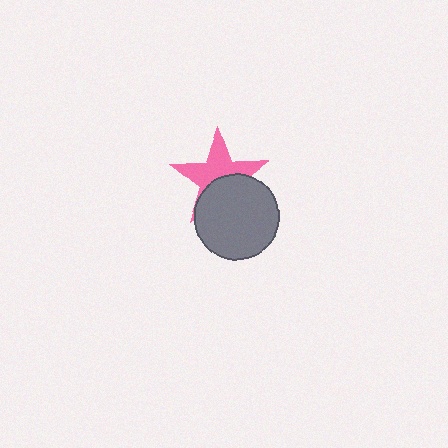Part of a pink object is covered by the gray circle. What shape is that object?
It is a star.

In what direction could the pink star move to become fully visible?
The pink star could move up. That would shift it out from behind the gray circle entirely.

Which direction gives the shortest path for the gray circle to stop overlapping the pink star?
Moving down gives the shortest separation.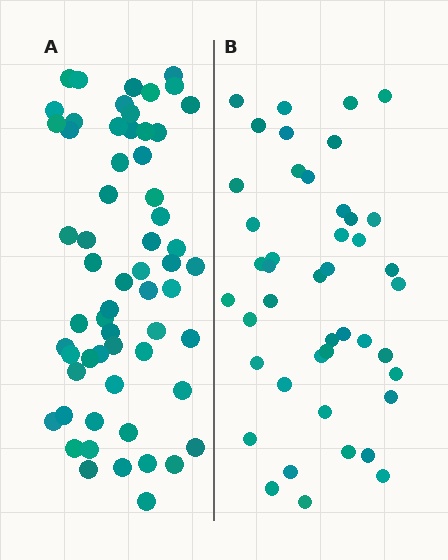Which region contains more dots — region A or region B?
Region A (the left region) has more dots.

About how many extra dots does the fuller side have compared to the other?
Region A has approximately 15 more dots than region B.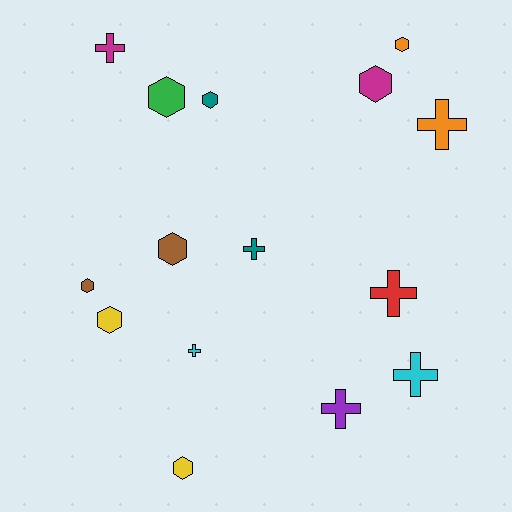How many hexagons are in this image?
There are 8 hexagons.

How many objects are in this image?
There are 15 objects.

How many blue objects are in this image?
There are no blue objects.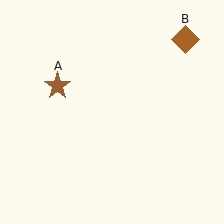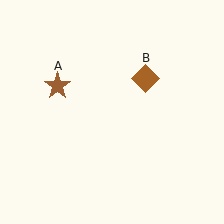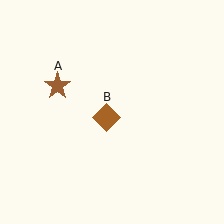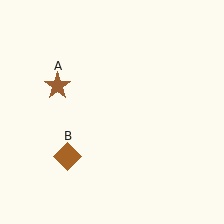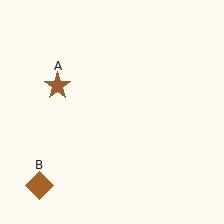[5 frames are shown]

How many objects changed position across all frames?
1 object changed position: brown diamond (object B).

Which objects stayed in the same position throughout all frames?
Brown star (object A) remained stationary.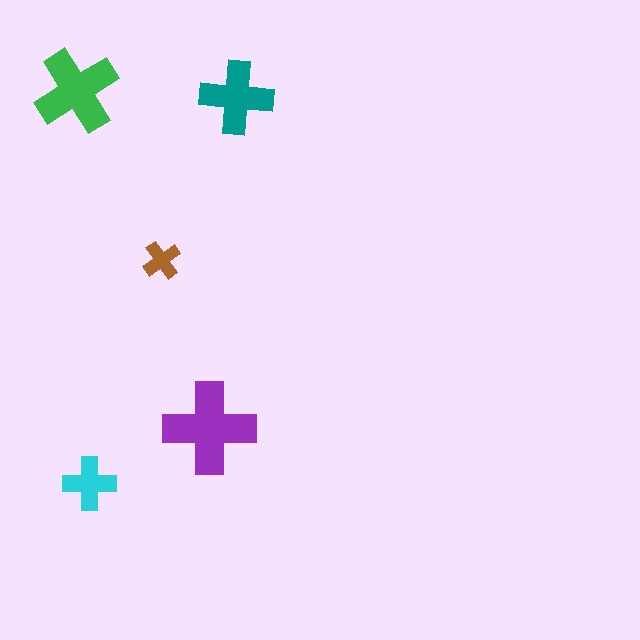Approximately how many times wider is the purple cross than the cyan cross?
About 1.5 times wider.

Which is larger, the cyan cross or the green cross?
The green one.